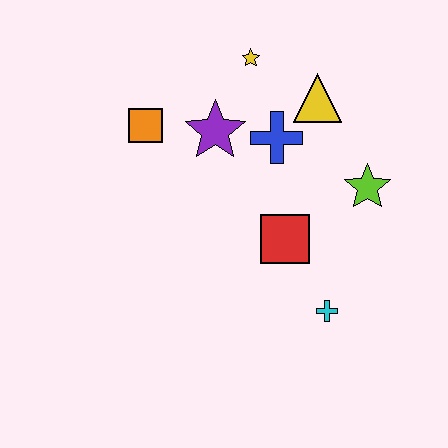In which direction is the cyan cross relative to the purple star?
The cyan cross is below the purple star.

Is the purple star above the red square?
Yes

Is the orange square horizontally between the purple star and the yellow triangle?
No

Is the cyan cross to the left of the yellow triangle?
No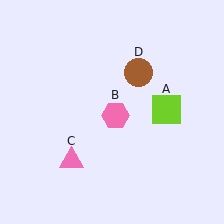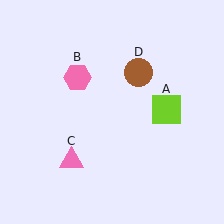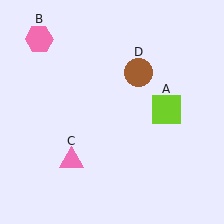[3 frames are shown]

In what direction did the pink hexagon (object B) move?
The pink hexagon (object B) moved up and to the left.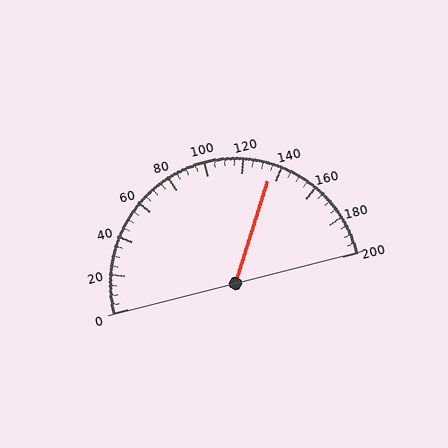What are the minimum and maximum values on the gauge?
The gauge ranges from 0 to 200.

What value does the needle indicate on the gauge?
The needle indicates approximately 135.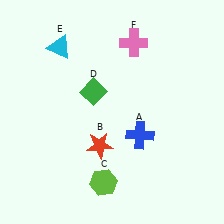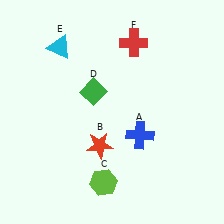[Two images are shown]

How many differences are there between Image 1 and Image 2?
There is 1 difference between the two images.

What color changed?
The cross (F) changed from pink in Image 1 to red in Image 2.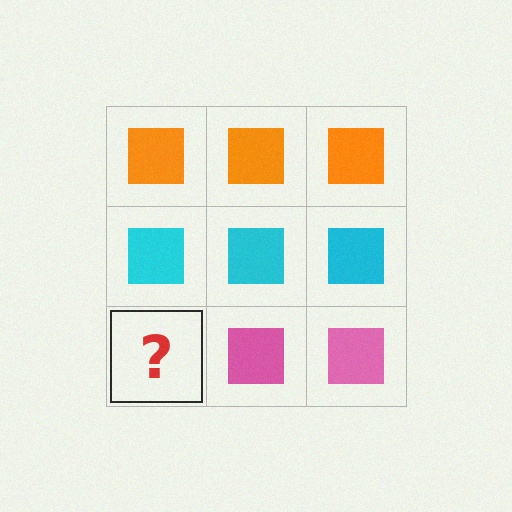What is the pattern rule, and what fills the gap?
The rule is that each row has a consistent color. The gap should be filled with a pink square.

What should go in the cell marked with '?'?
The missing cell should contain a pink square.